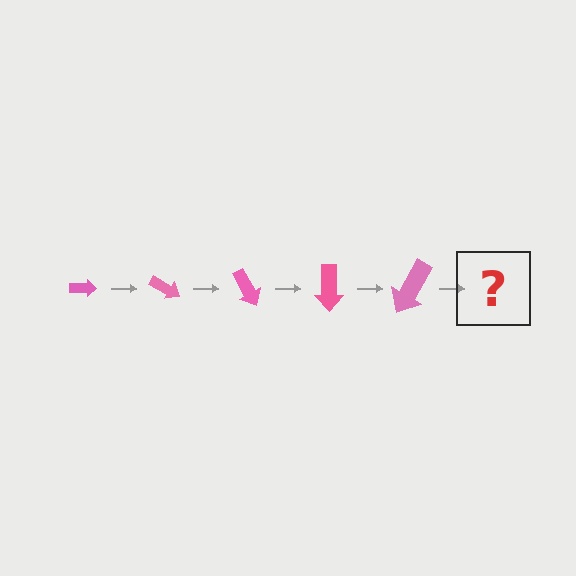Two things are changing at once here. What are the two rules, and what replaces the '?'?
The two rules are that the arrow grows larger each step and it rotates 30 degrees each step. The '?' should be an arrow, larger than the previous one and rotated 150 degrees from the start.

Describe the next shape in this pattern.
It should be an arrow, larger than the previous one and rotated 150 degrees from the start.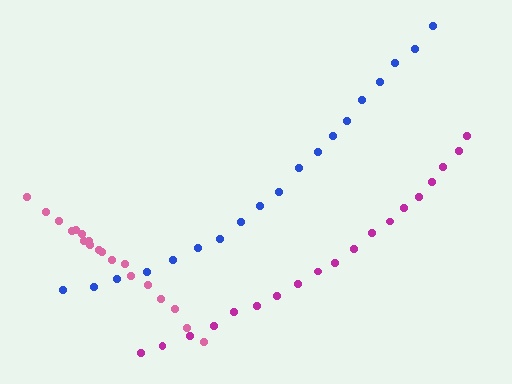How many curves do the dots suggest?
There are 3 distinct paths.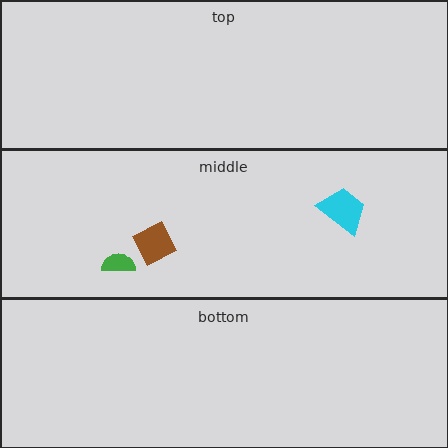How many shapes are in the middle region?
3.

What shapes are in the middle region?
The brown square, the green semicircle, the cyan trapezoid.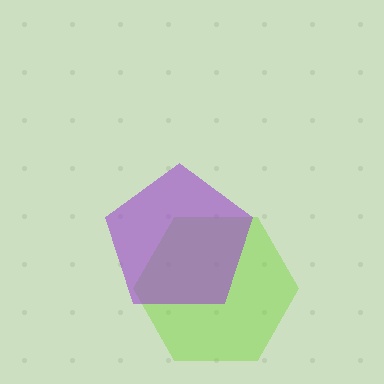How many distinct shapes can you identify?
There are 2 distinct shapes: a lime hexagon, a purple pentagon.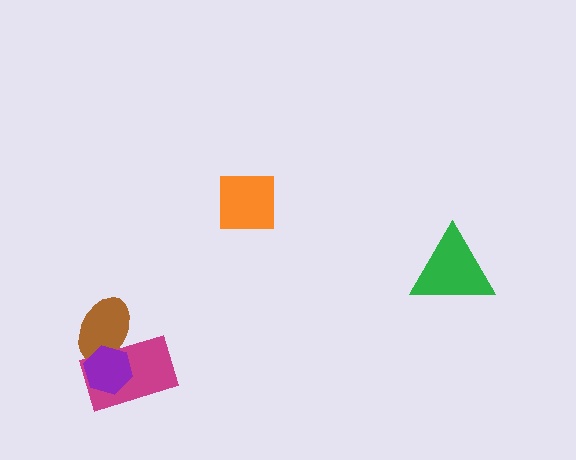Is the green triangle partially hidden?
No, no other shape covers it.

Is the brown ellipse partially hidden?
Yes, it is partially covered by another shape.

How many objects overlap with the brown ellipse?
2 objects overlap with the brown ellipse.